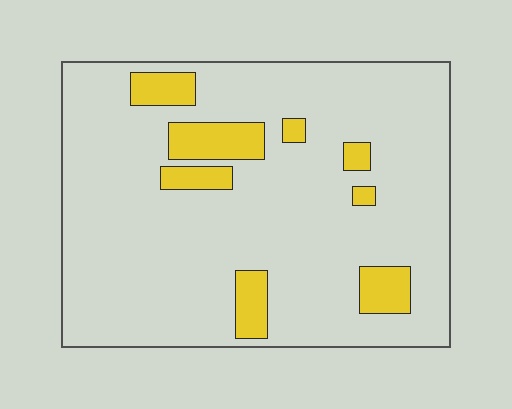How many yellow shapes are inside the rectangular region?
8.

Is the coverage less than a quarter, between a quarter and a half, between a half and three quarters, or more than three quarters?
Less than a quarter.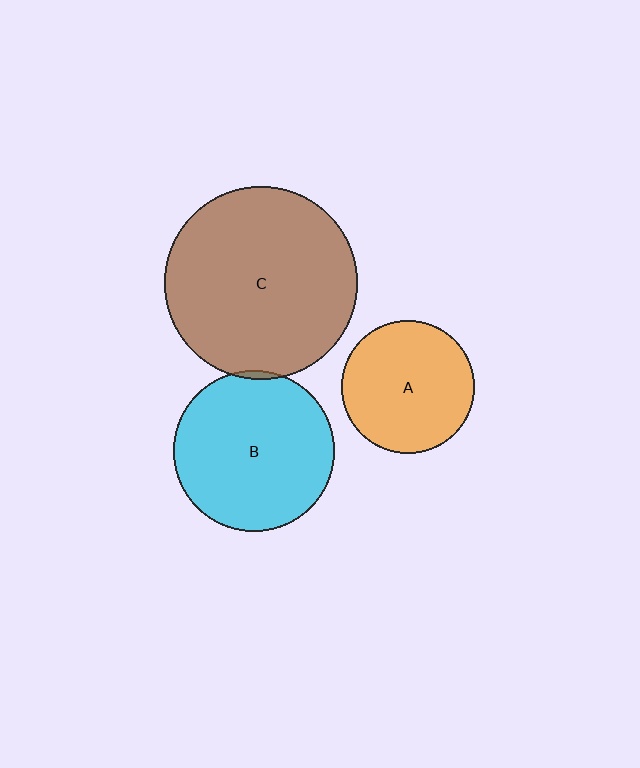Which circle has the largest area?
Circle C (brown).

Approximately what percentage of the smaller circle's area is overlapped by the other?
Approximately 5%.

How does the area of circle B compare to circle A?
Approximately 1.5 times.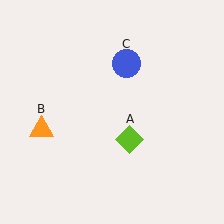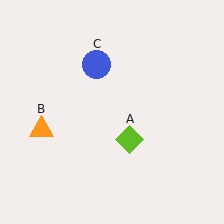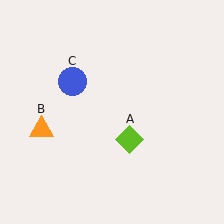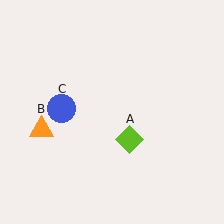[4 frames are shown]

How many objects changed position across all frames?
1 object changed position: blue circle (object C).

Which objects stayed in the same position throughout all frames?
Lime diamond (object A) and orange triangle (object B) remained stationary.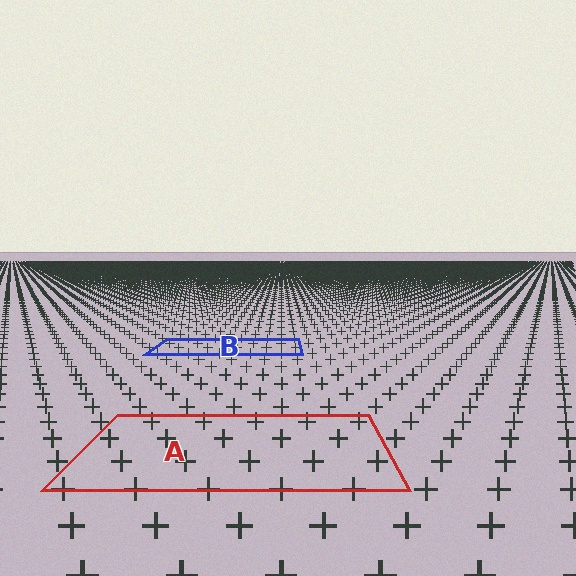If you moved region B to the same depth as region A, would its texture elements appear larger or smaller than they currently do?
They would appear larger. At a closer depth, the same texture elements are projected at a bigger on-screen size.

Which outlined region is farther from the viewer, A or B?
Region B is farther from the viewer — the texture elements inside it appear smaller and more densely packed.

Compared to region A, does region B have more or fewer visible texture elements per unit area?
Region B has more texture elements per unit area — they are packed more densely because it is farther away.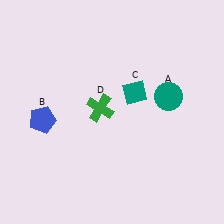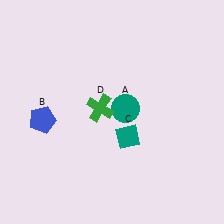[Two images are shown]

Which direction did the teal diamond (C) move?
The teal diamond (C) moved down.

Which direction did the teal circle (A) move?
The teal circle (A) moved left.